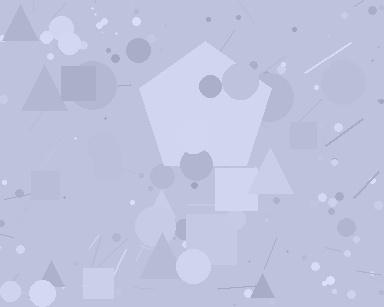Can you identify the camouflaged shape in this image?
The camouflaged shape is a pentagon.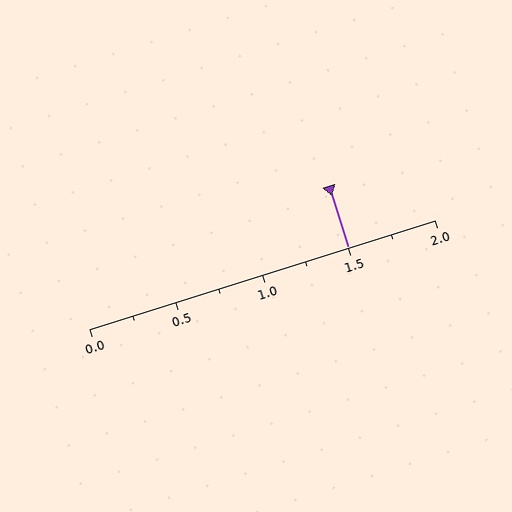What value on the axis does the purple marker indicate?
The marker indicates approximately 1.5.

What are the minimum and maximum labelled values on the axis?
The axis runs from 0.0 to 2.0.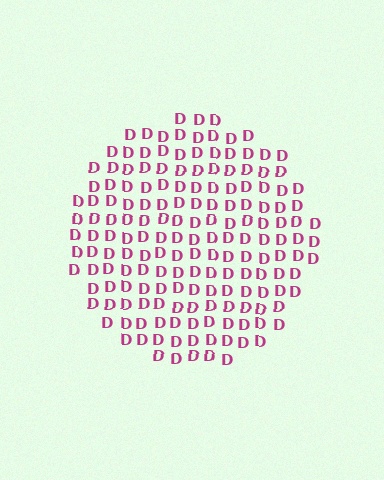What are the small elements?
The small elements are letter D's.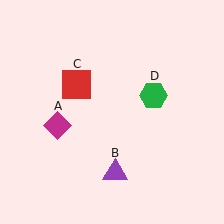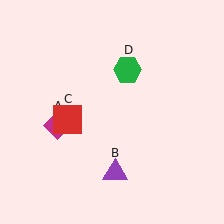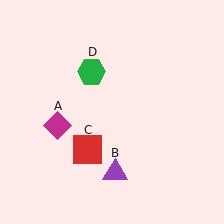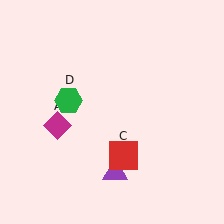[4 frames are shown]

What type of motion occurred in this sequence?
The red square (object C), green hexagon (object D) rotated counterclockwise around the center of the scene.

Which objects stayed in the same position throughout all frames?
Magenta diamond (object A) and purple triangle (object B) remained stationary.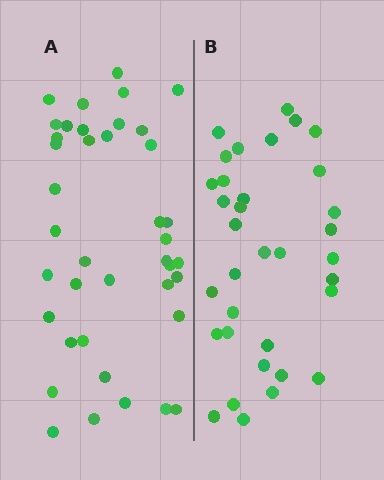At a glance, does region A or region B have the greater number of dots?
Region A (the left region) has more dots.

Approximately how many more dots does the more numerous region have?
Region A has about 6 more dots than region B.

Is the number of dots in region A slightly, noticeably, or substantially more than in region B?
Region A has only slightly more — the two regions are fairly close. The ratio is roughly 1.2 to 1.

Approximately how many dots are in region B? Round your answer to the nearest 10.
About 30 dots. (The exact count is 34, which rounds to 30.)